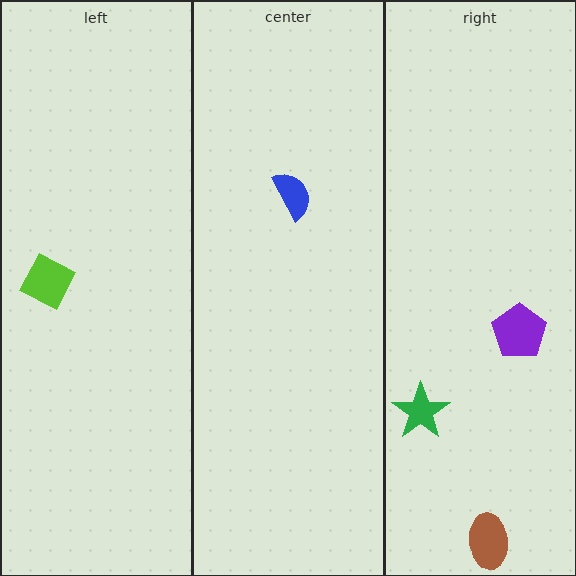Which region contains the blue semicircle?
The center region.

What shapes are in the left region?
The lime square.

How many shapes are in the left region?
1.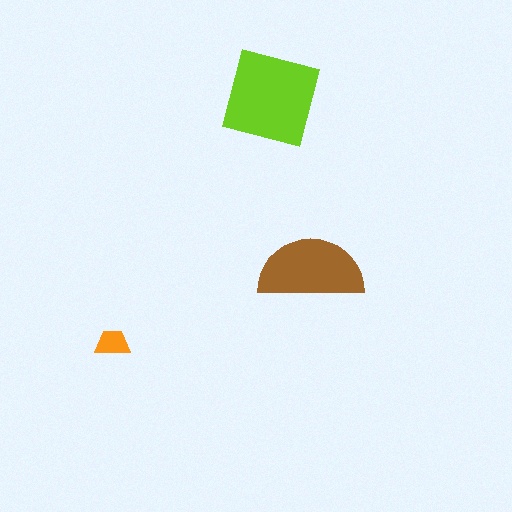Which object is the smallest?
The orange trapezoid.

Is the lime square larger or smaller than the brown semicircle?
Larger.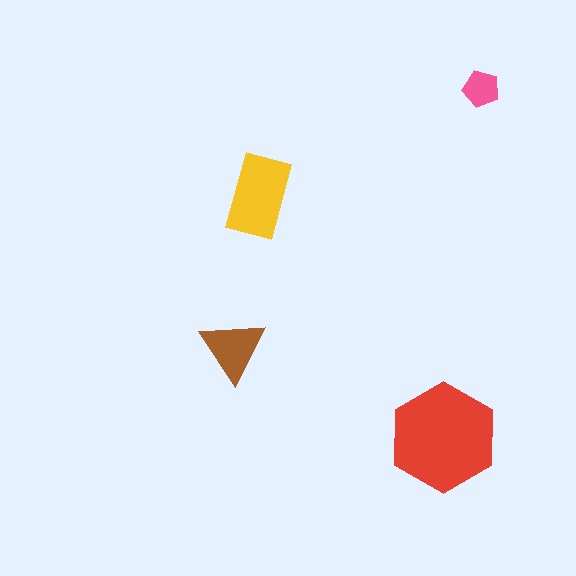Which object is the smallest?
The pink pentagon.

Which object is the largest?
The red hexagon.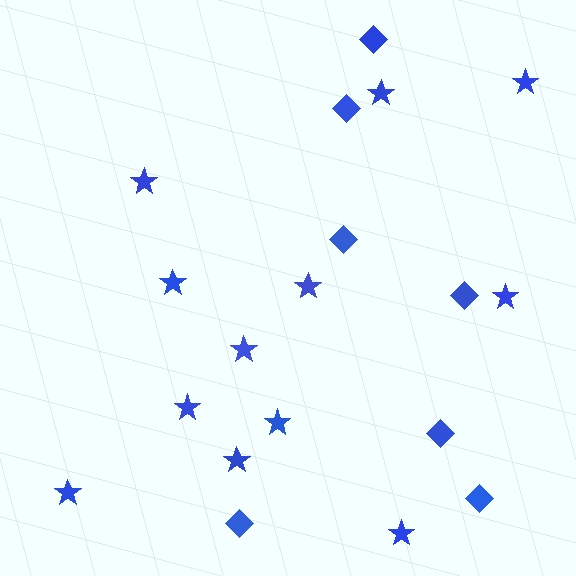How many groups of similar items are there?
There are 2 groups: one group of stars (12) and one group of diamonds (7).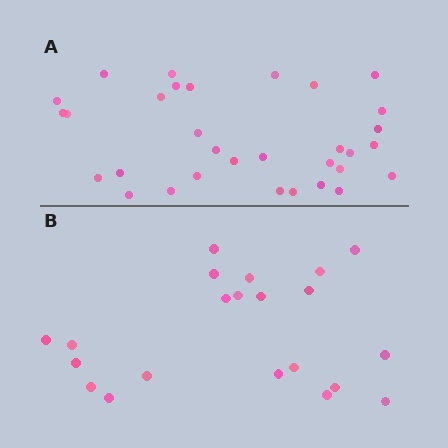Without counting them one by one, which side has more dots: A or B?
Region A (the top region) has more dots.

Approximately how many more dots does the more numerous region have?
Region A has roughly 12 or so more dots than region B.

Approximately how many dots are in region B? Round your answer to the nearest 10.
About 20 dots. (The exact count is 21, which rounds to 20.)